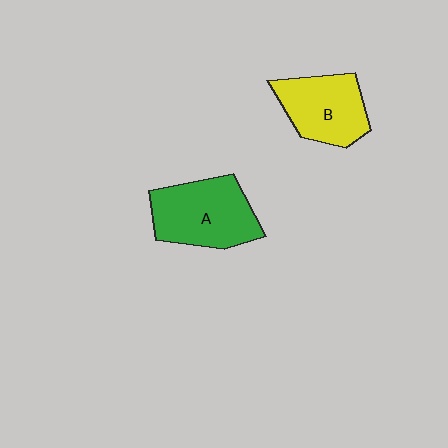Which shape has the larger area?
Shape A (green).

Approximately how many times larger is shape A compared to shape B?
Approximately 1.2 times.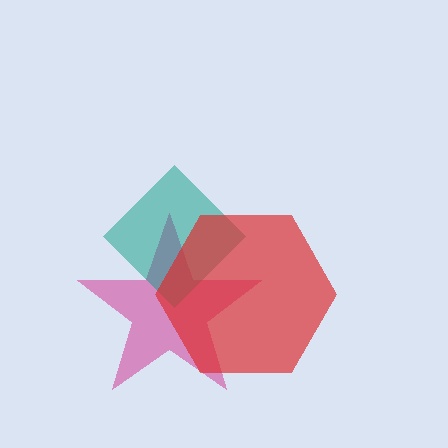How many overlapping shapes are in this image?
There are 3 overlapping shapes in the image.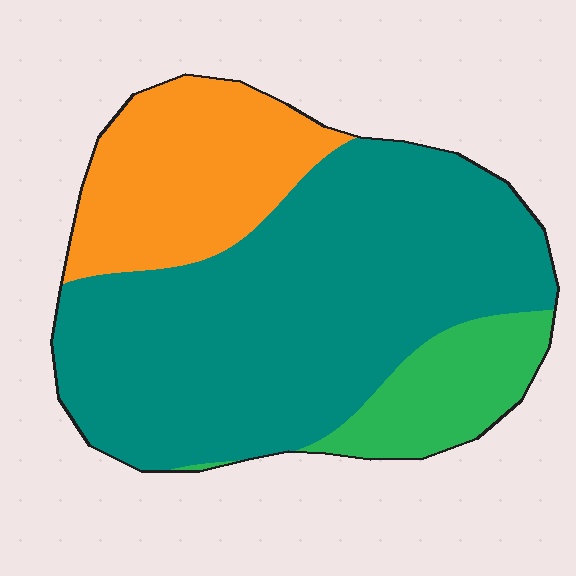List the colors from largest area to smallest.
From largest to smallest: teal, orange, green.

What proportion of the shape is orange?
Orange takes up about one quarter (1/4) of the shape.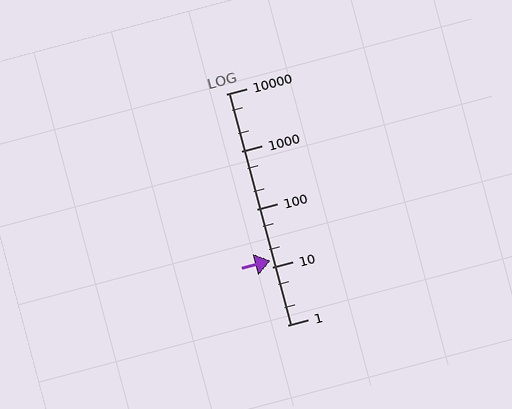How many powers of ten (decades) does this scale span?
The scale spans 4 decades, from 1 to 10000.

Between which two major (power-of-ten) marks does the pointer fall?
The pointer is between 10 and 100.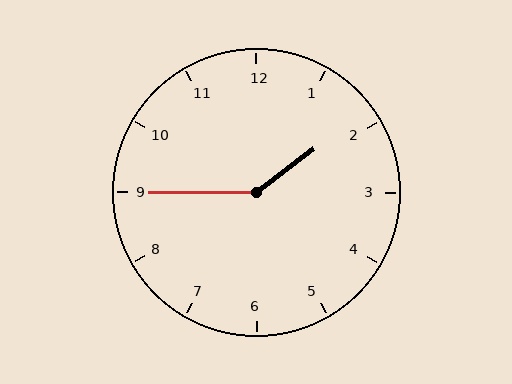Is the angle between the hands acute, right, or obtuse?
It is obtuse.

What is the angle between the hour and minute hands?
Approximately 142 degrees.